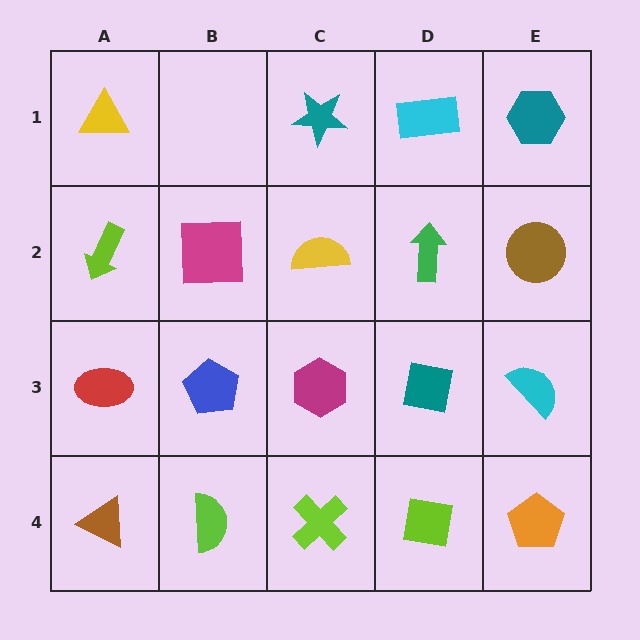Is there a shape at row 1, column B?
No, that cell is empty.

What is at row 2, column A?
A lime arrow.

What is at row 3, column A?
A red ellipse.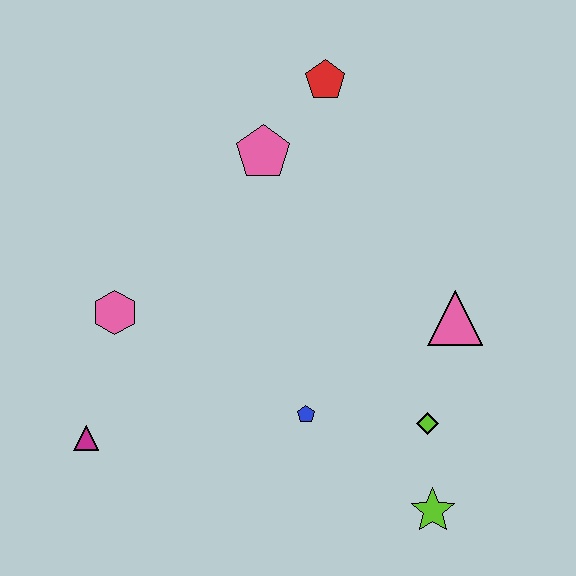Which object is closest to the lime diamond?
The lime star is closest to the lime diamond.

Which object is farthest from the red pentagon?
The lime star is farthest from the red pentagon.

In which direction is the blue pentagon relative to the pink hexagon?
The blue pentagon is to the right of the pink hexagon.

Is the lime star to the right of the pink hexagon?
Yes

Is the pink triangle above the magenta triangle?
Yes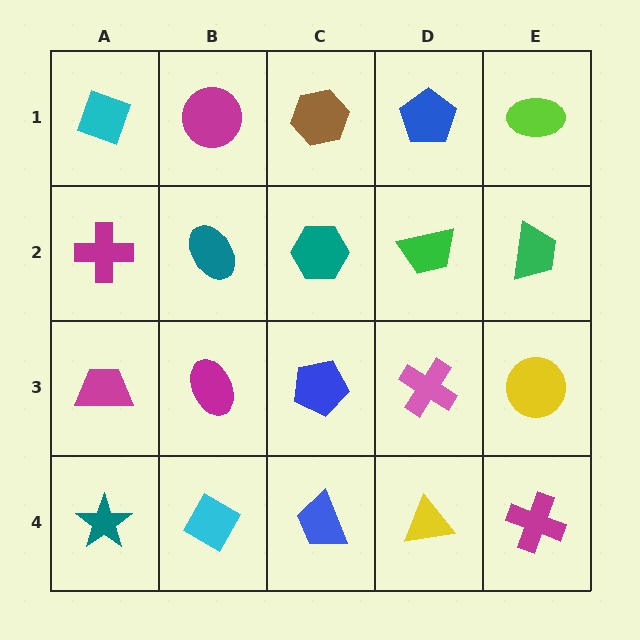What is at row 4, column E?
A magenta cross.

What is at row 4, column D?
A yellow triangle.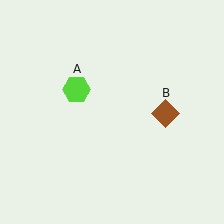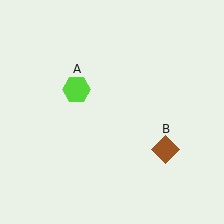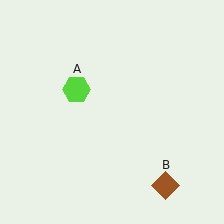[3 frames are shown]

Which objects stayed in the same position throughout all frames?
Lime hexagon (object A) remained stationary.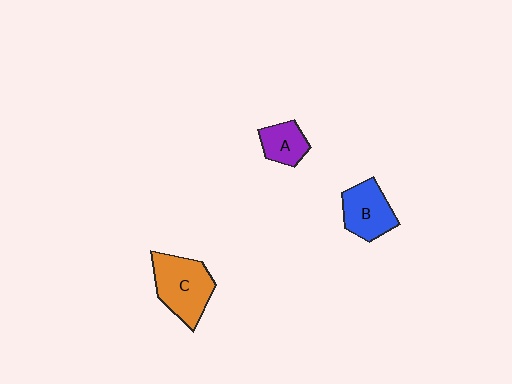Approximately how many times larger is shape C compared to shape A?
Approximately 1.9 times.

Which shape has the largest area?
Shape C (orange).